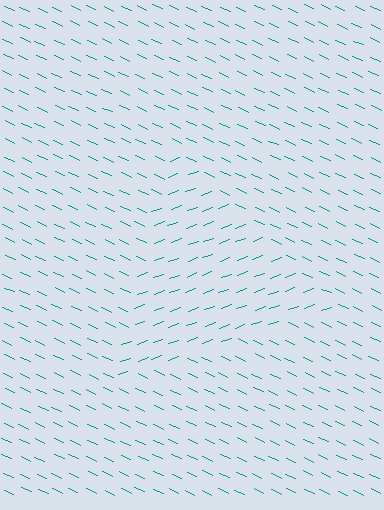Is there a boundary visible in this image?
Yes, there is a texture boundary formed by a change in line orientation.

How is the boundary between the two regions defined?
The boundary is defined purely by a change in line orientation (approximately 45 degrees difference). All lines are the same color and thickness.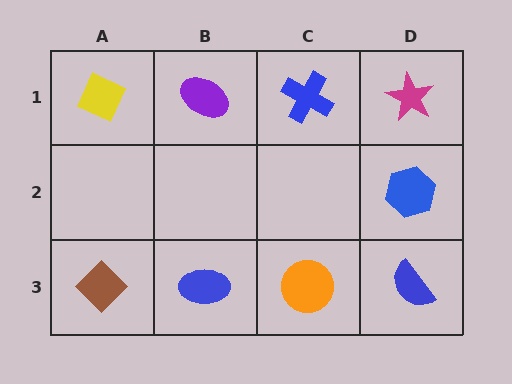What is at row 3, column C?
An orange circle.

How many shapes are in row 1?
4 shapes.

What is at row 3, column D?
A blue semicircle.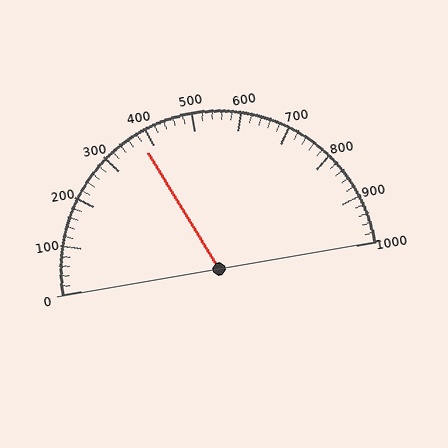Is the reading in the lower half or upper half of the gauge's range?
The reading is in the lower half of the range (0 to 1000).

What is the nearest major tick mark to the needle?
The nearest major tick mark is 400.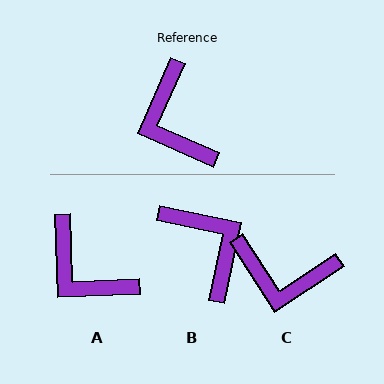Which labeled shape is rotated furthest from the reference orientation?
B, about 168 degrees away.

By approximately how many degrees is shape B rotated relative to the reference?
Approximately 168 degrees clockwise.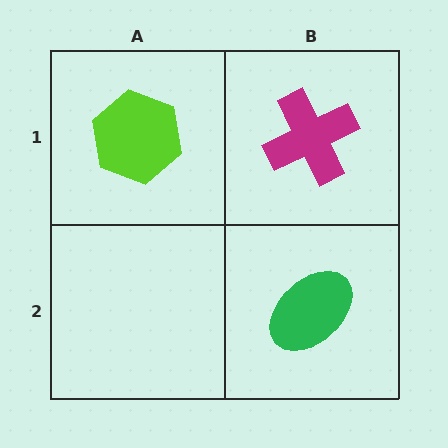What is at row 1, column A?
A lime hexagon.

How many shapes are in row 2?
1 shape.